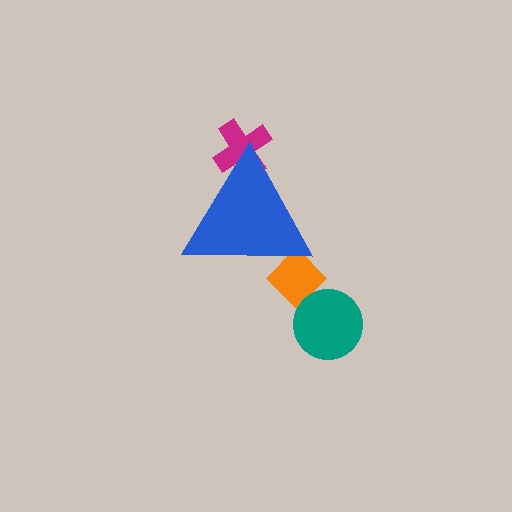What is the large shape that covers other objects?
A blue triangle.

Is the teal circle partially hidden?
No, the teal circle is fully visible.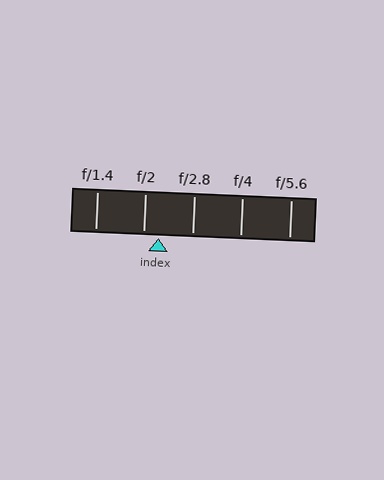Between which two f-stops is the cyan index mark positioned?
The index mark is between f/2 and f/2.8.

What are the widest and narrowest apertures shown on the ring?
The widest aperture shown is f/1.4 and the narrowest is f/5.6.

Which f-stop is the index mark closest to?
The index mark is closest to f/2.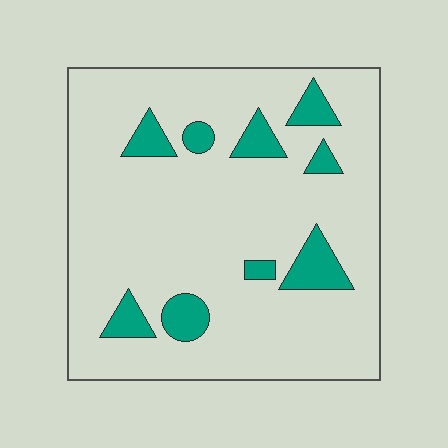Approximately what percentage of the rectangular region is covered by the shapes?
Approximately 15%.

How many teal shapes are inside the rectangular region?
9.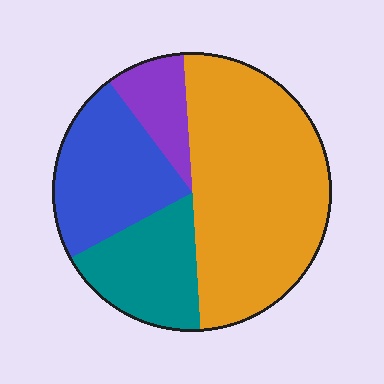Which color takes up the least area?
Purple, at roughly 10%.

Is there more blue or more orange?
Orange.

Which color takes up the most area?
Orange, at roughly 50%.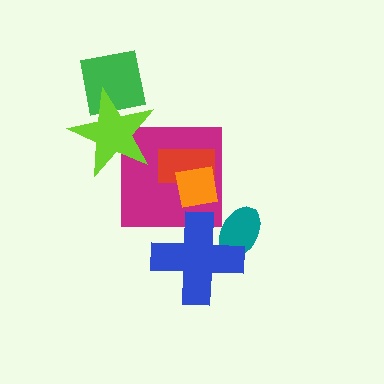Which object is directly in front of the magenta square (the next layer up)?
The red rectangle is directly in front of the magenta square.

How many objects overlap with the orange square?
2 objects overlap with the orange square.